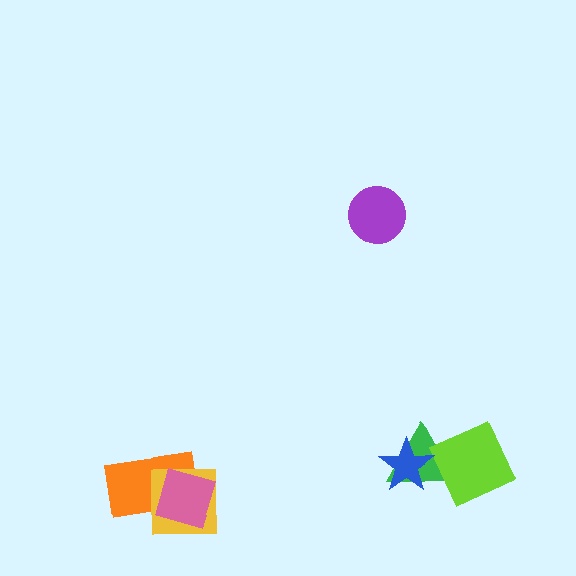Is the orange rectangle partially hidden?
Yes, it is partially covered by another shape.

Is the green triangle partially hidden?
Yes, it is partially covered by another shape.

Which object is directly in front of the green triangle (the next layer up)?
The lime diamond is directly in front of the green triangle.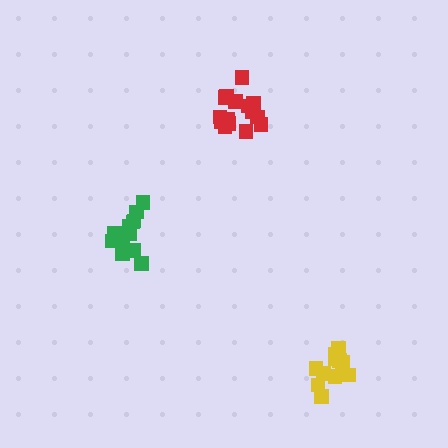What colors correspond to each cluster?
The clusters are colored: green, red, yellow.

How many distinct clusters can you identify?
There are 3 distinct clusters.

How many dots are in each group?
Group 1: 14 dots, Group 2: 15 dots, Group 3: 11 dots (40 total).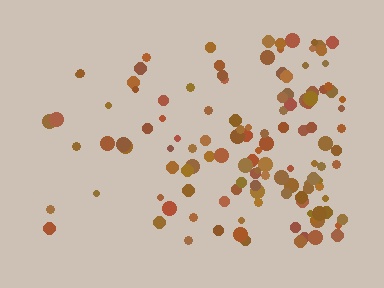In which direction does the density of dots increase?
From left to right, with the right side densest.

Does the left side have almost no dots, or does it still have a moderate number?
Still a moderate number, just noticeably fewer than the right.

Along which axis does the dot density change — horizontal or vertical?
Horizontal.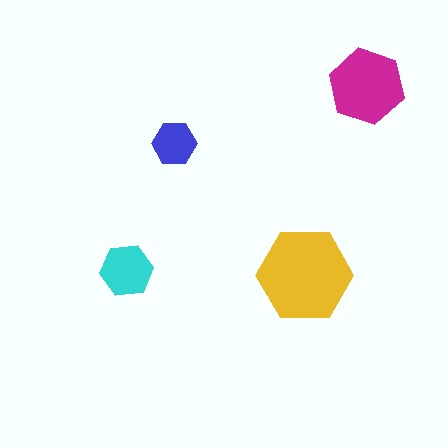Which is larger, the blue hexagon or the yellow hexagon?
The yellow one.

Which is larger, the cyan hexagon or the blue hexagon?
The cyan one.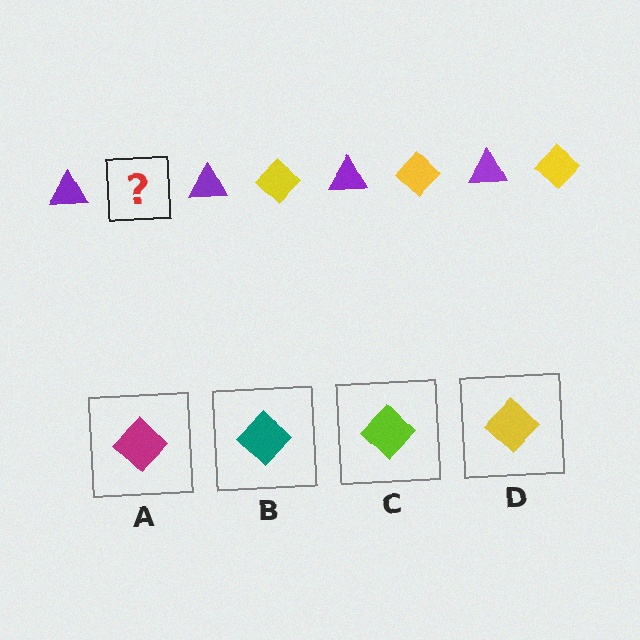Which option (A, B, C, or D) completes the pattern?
D.